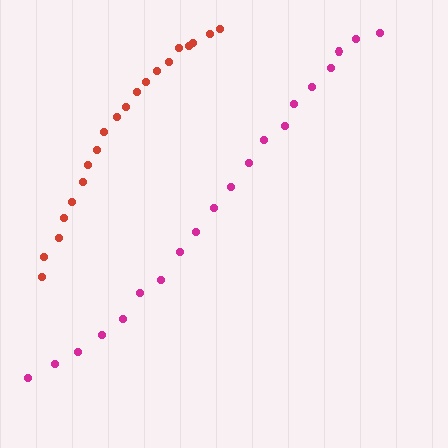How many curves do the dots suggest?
There are 2 distinct paths.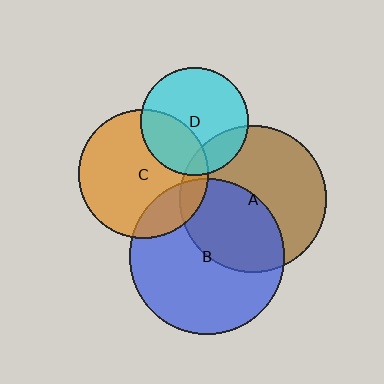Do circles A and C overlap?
Yes.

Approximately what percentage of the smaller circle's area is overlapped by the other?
Approximately 10%.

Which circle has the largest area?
Circle B (blue).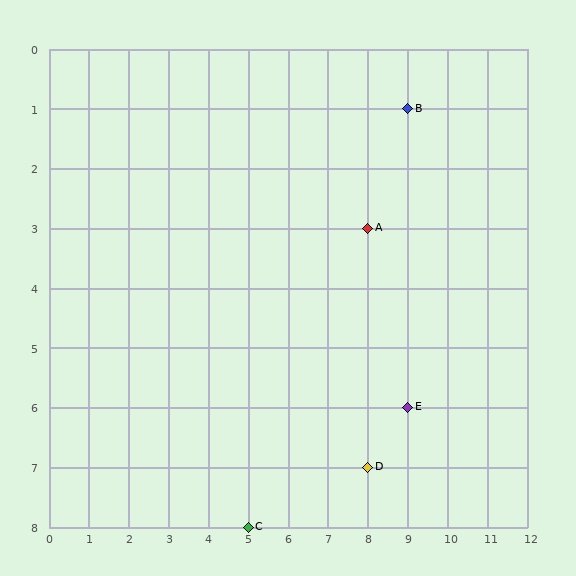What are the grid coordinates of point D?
Point D is at grid coordinates (8, 7).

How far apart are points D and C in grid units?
Points D and C are 3 columns and 1 row apart (about 3.2 grid units diagonally).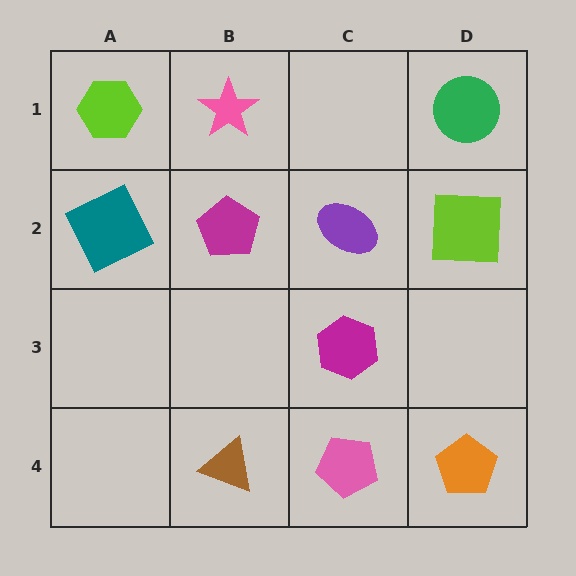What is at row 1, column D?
A green circle.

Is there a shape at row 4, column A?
No, that cell is empty.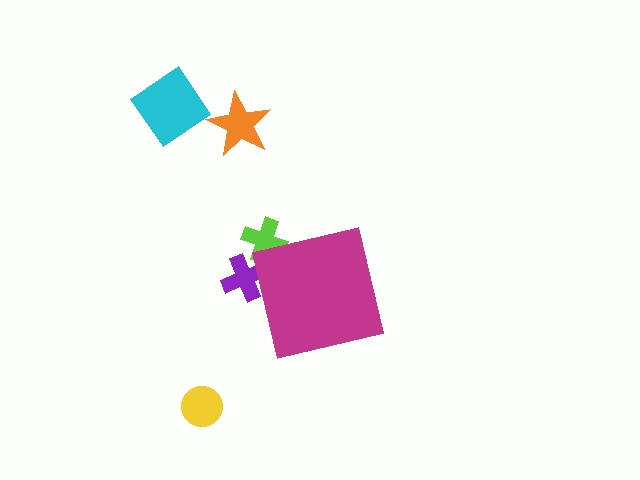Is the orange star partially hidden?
No, the orange star is fully visible.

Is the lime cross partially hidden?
Yes, the lime cross is partially hidden behind the magenta square.